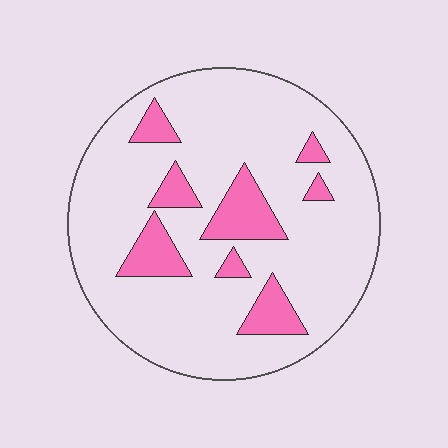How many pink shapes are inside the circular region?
8.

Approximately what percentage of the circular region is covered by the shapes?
Approximately 15%.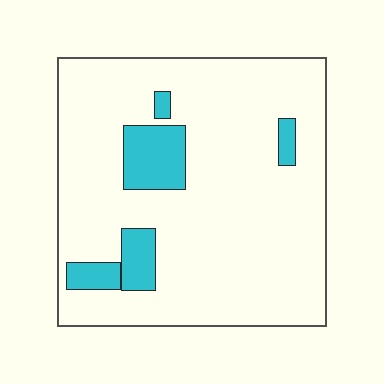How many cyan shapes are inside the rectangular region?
5.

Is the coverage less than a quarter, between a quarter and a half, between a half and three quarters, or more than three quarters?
Less than a quarter.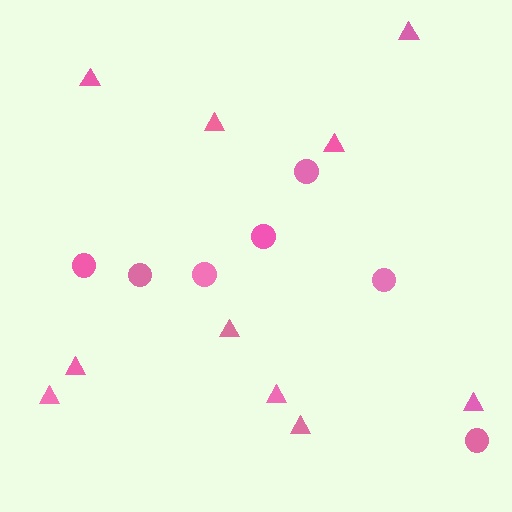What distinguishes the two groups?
There are 2 groups: one group of triangles (10) and one group of circles (7).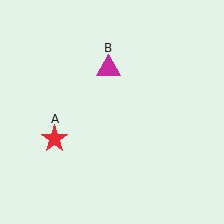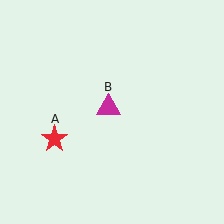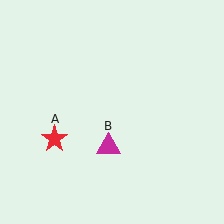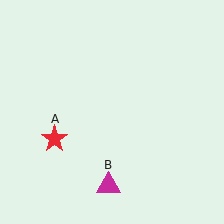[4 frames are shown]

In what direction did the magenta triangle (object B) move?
The magenta triangle (object B) moved down.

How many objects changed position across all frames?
1 object changed position: magenta triangle (object B).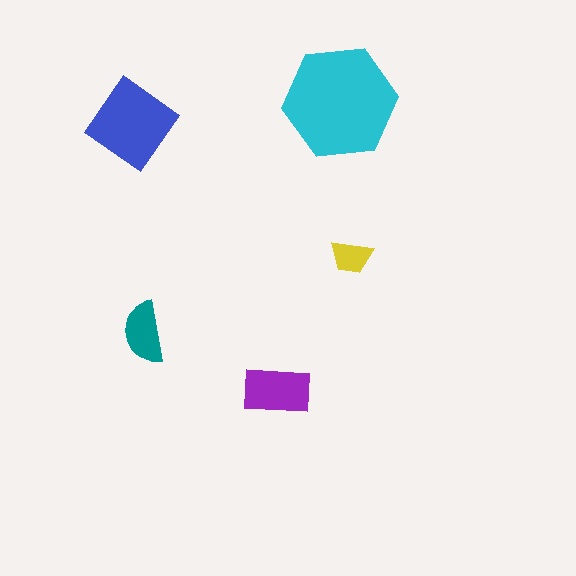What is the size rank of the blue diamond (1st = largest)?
2nd.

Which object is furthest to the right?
The yellow trapezoid is rightmost.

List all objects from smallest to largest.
The yellow trapezoid, the teal semicircle, the purple rectangle, the blue diamond, the cyan hexagon.